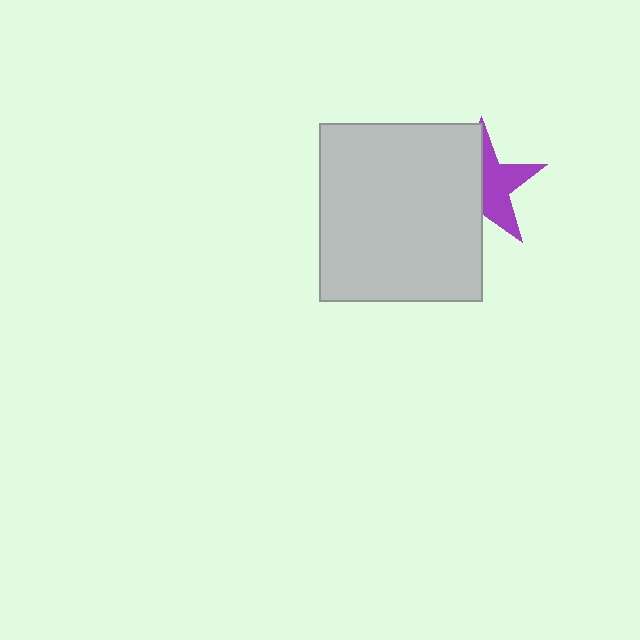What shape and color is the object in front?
The object in front is a light gray rectangle.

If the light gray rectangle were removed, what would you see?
You would see the complete purple star.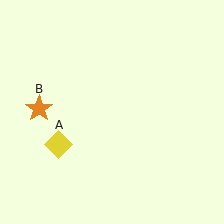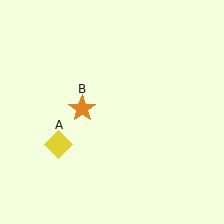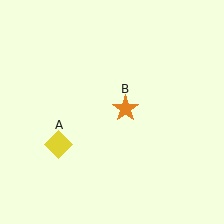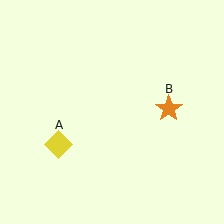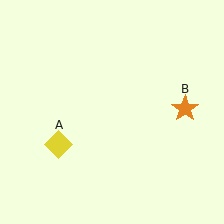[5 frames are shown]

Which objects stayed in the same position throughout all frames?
Yellow diamond (object A) remained stationary.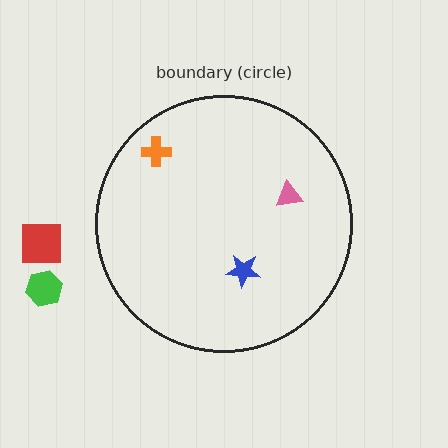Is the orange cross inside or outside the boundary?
Inside.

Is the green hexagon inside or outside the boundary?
Outside.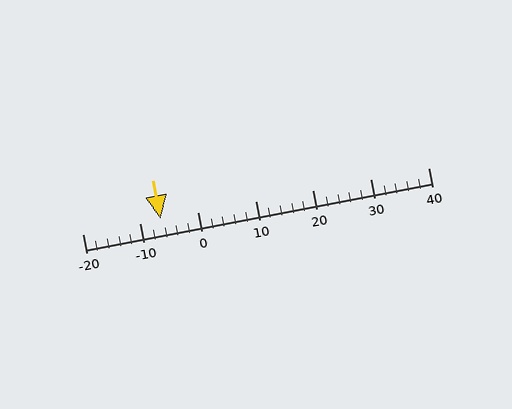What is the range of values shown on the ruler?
The ruler shows values from -20 to 40.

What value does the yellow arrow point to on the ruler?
The yellow arrow points to approximately -6.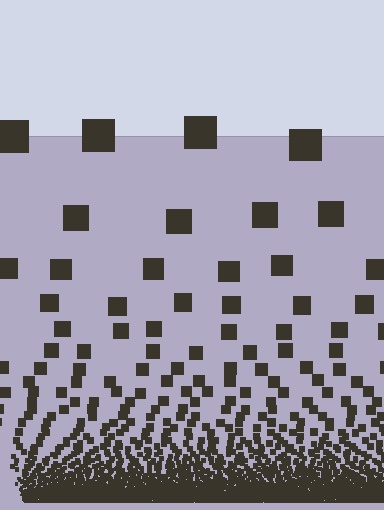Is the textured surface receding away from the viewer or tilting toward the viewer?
The surface appears to tilt toward the viewer. Texture elements get larger and sparser toward the top.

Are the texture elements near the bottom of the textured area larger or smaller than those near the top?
Smaller. The gradient is inverted — elements near the bottom are smaller and denser.